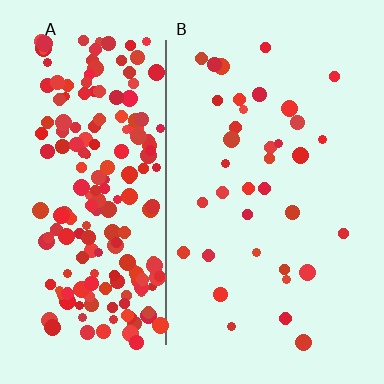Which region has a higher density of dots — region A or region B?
A (the left).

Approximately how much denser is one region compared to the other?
Approximately 5.5× — region A over region B.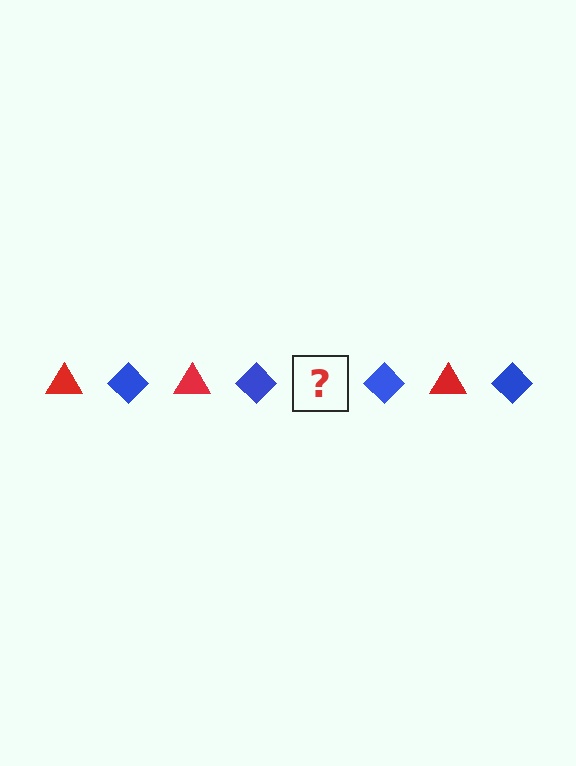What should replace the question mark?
The question mark should be replaced with a red triangle.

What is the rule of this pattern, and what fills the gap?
The rule is that the pattern alternates between red triangle and blue diamond. The gap should be filled with a red triangle.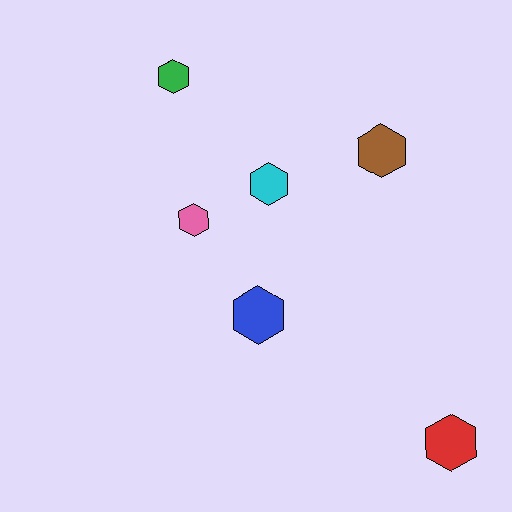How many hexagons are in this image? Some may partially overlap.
There are 6 hexagons.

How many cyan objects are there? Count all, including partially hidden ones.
There is 1 cyan object.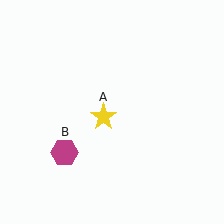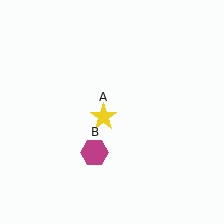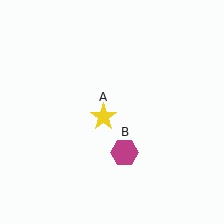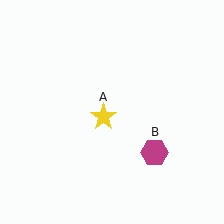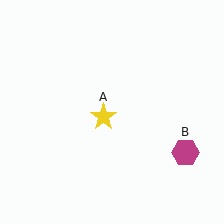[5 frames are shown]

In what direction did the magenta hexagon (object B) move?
The magenta hexagon (object B) moved right.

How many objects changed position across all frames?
1 object changed position: magenta hexagon (object B).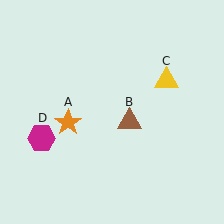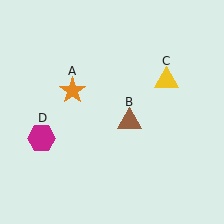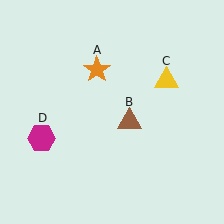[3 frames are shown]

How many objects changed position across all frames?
1 object changed position: orange star (object A).